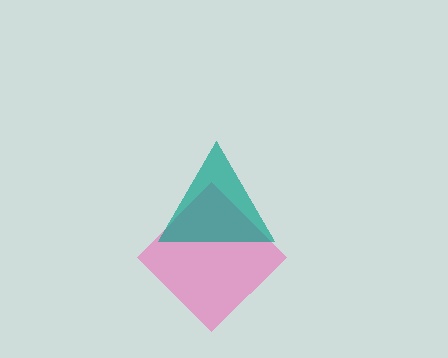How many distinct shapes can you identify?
There are 2 distinct shapes: a pink diamond, a teal triangle.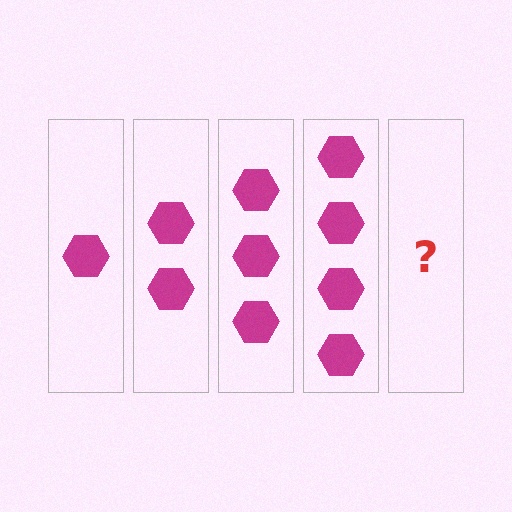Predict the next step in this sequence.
The next step is 5 hexagons.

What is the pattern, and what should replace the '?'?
The pattern is that each step adds one more hexagon. The '?' should be 5 hexagons.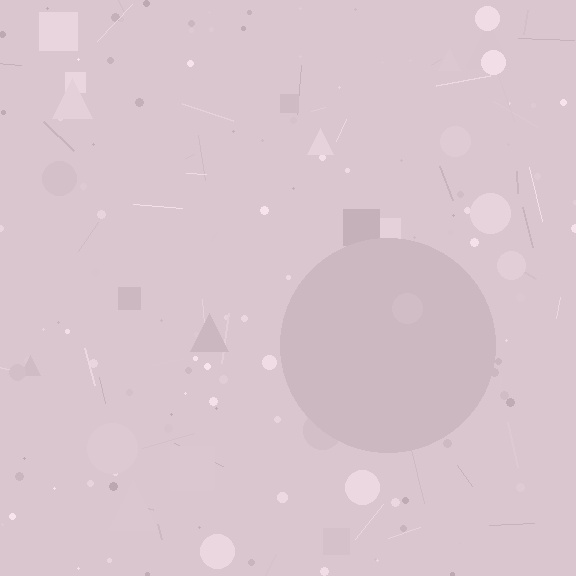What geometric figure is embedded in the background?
A circle is embedded in the background.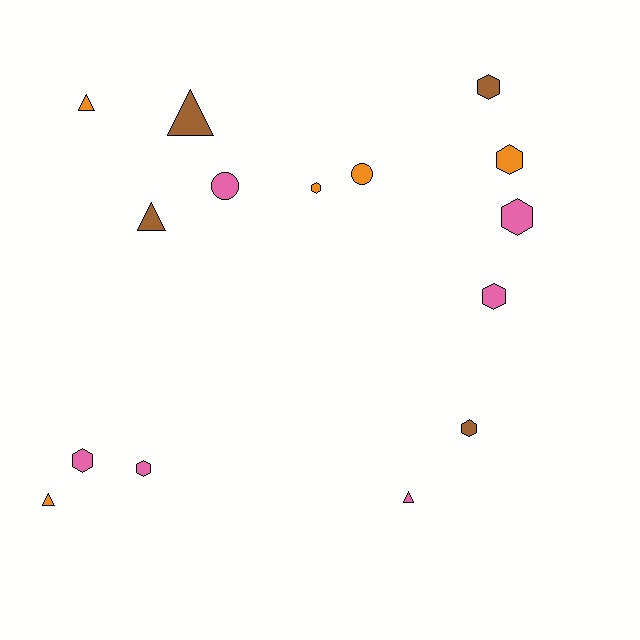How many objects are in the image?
There are 15 objects.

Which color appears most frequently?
Pink, with 6 objects.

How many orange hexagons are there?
There are 2 orange hexagons.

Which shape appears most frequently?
Hexagon, with 8 objects.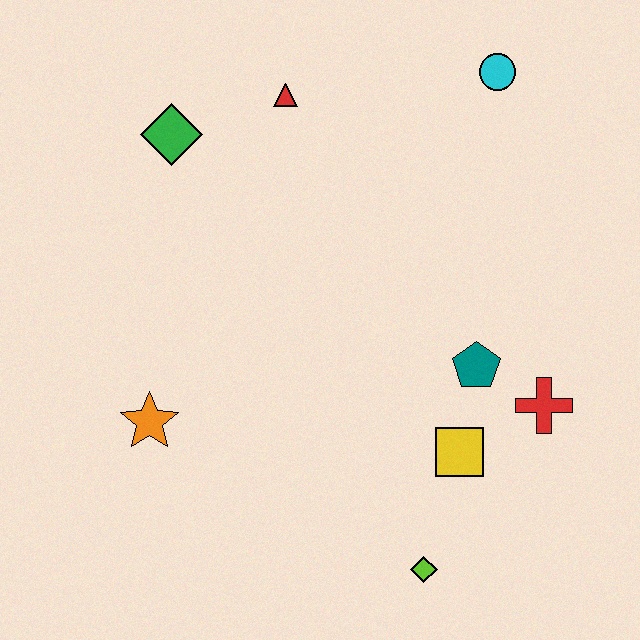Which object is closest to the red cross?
The teal pentagon is closest to the red cross.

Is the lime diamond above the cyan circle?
No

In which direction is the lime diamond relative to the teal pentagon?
The lime diamond is below the teal pentagon.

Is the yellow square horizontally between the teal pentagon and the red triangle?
Yes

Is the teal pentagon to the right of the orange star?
Yes